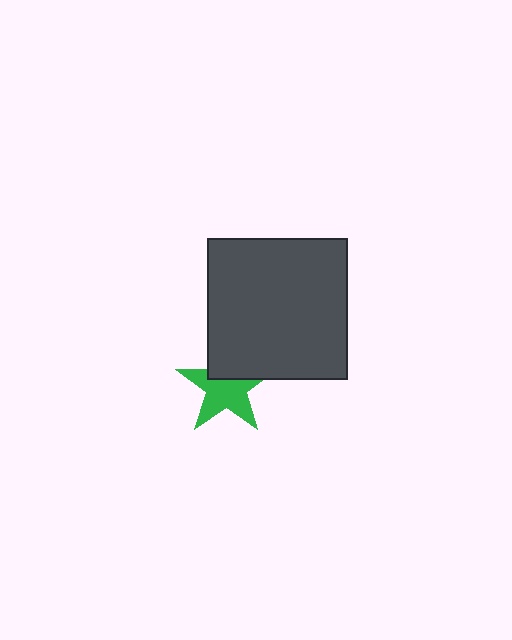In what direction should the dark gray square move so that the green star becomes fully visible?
The dark gray square should move up. That is the shortest direction to clear the overlap and leave the green star fully visible.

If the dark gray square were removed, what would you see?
You would see the complete green star.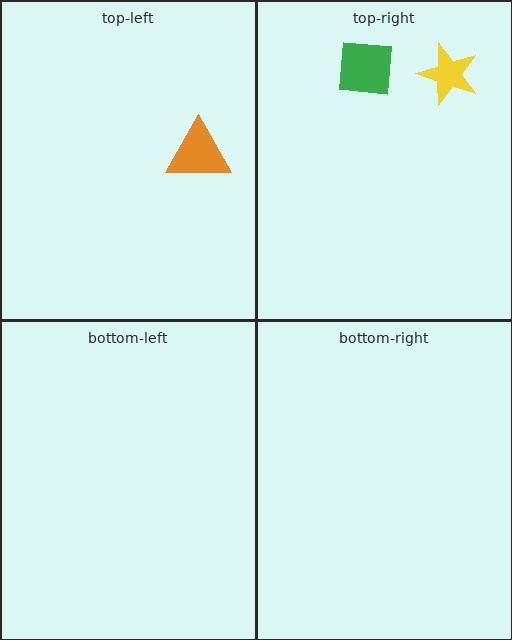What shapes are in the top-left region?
The orange triangle.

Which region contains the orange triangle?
The top-left region.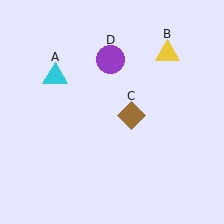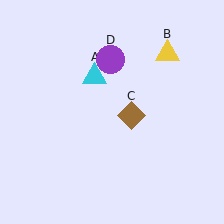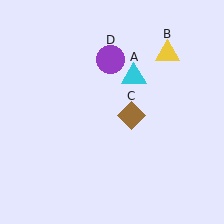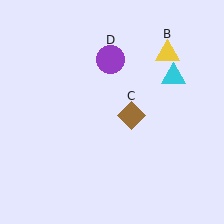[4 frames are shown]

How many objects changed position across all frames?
1 object changed position: cyan triangle (object A).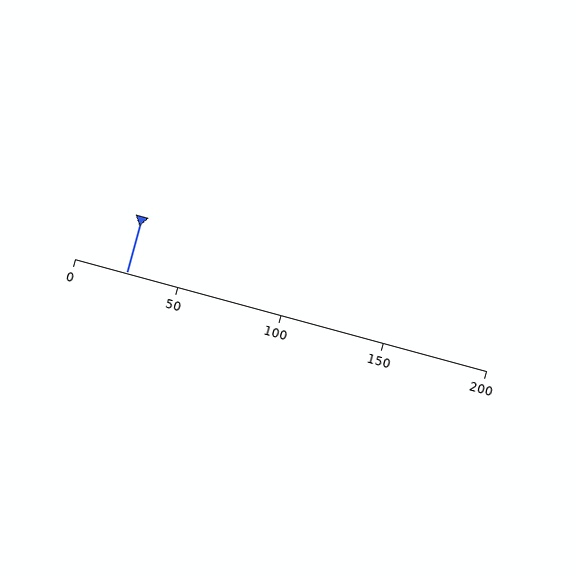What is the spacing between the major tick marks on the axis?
The major ticks are spaced 50 apart.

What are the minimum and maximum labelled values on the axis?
The axis runs from 0 to 200.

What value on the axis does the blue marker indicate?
The marker indicates approximately 25.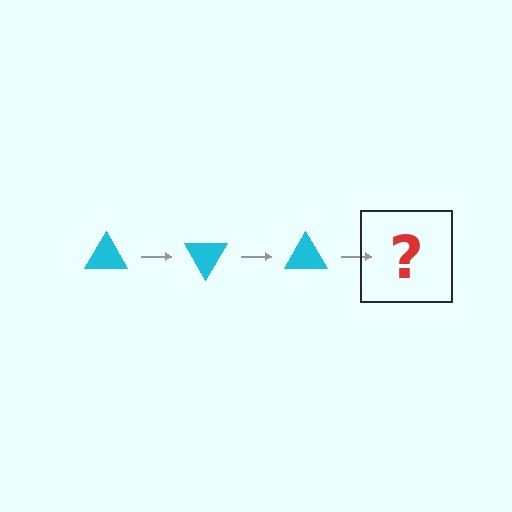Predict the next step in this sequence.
The next step is a cyan triangle rotated 180 degrees.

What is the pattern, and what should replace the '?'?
The pattern is that the triangle rotates 60 degrees each step. The '?' should be a cyan triangle rotated 180 degrees.